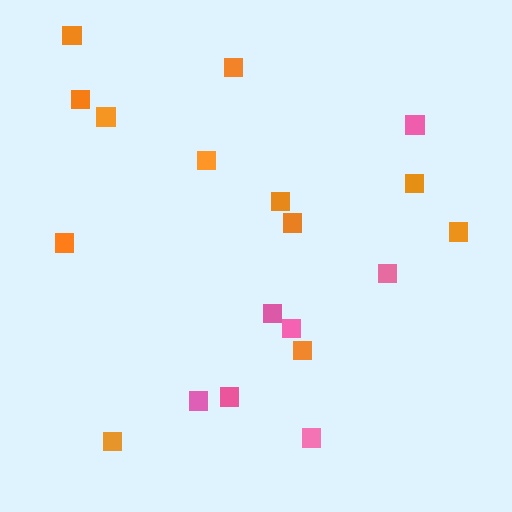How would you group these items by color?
There are 2 groups: one group of pink squares (7) and one group of orange squares (12).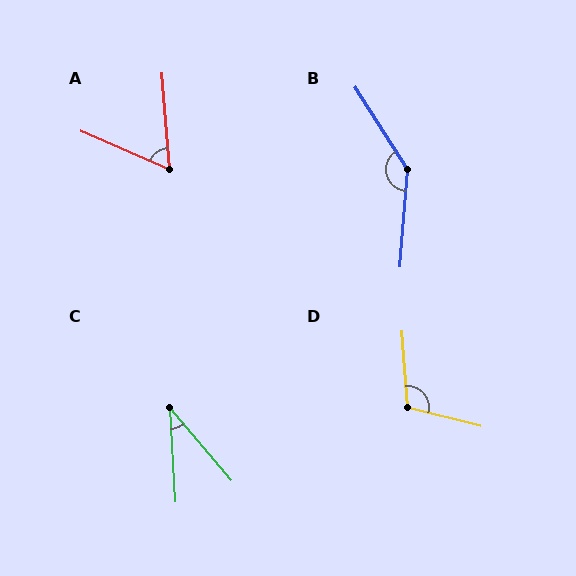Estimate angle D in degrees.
Approximately 108 degrees.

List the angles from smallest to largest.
C (37°), A (62°), D (108°), B (144°).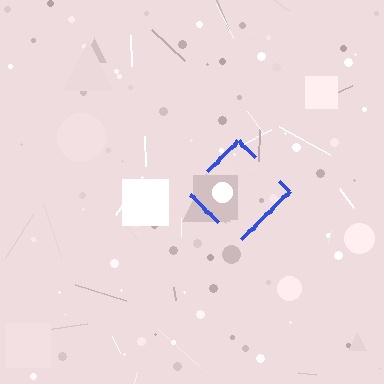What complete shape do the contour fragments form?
The contour fragments form a diamond.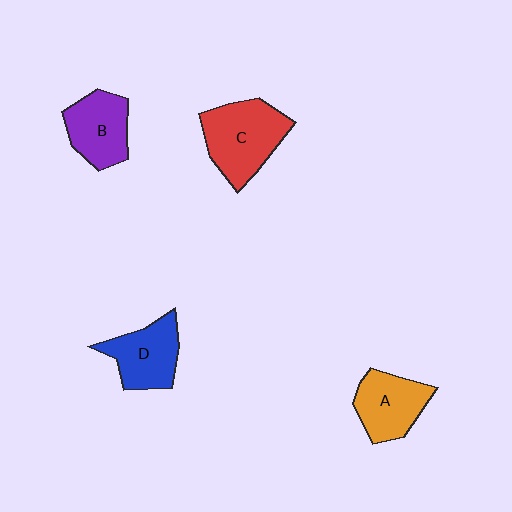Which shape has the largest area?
Shape C (red).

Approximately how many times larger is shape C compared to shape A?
Approximately 1.3 times.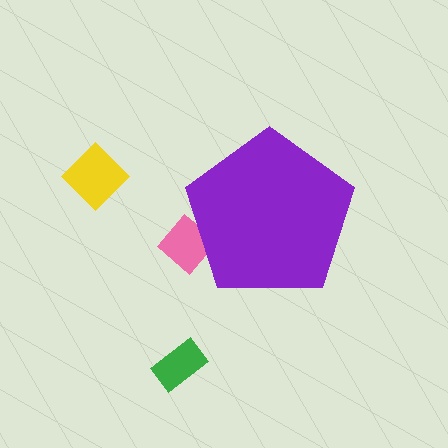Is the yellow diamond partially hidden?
No, the yellow diamond is fully visible.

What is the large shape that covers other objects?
A purple pentagon.